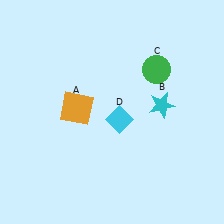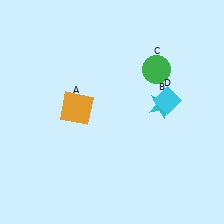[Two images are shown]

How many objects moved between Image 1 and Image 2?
1 object moved between the two images.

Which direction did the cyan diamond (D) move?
The cyan diamond (D) moved right.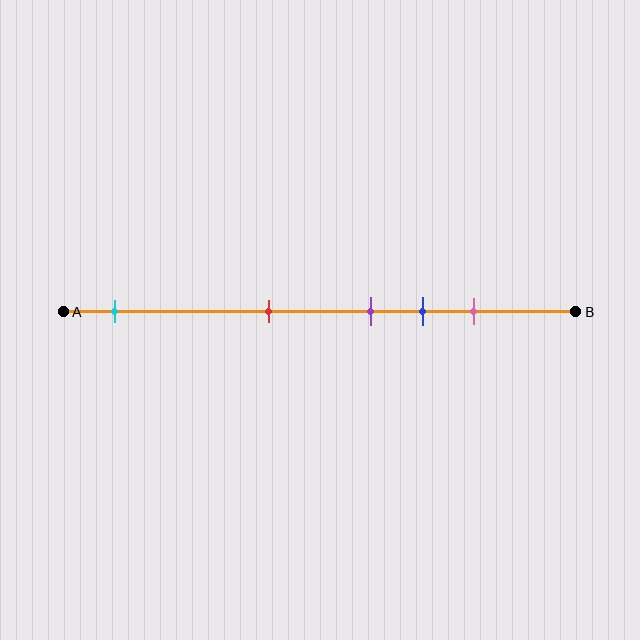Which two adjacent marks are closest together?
The purple and blue marks are the closest adjacent pair.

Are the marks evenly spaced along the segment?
No, the marks are not evenly spaced.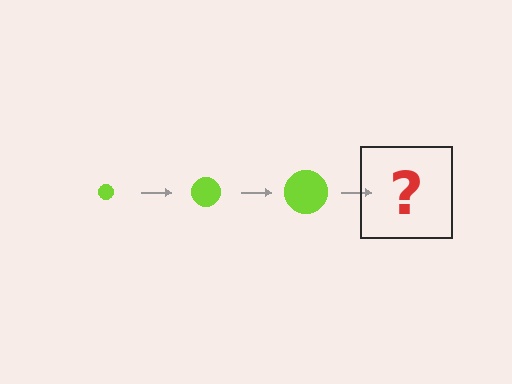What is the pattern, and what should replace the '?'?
The pattern is that the circle gets progressively larger each step. The '?' should be a lime circle, larger than the previous one.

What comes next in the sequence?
The next element should be a lime circle, larger than the previous one.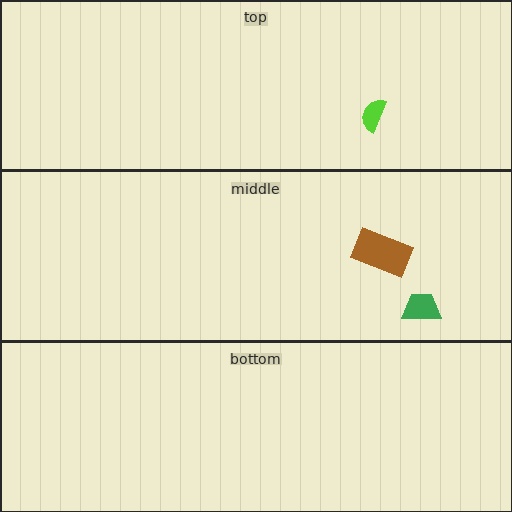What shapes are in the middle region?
The brown rectangle, the green trapezoid.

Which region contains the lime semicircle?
The top region.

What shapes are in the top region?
The lime semicircle.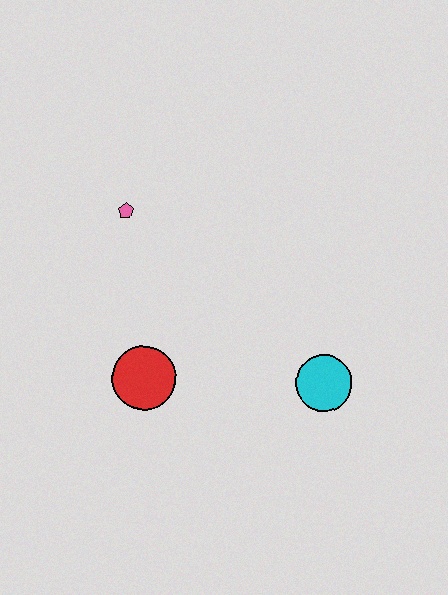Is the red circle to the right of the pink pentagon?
Yes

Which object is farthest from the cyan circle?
The pink pentagon is farthest from the cyan circle.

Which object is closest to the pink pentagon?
The red circle is closest to the pink pentagon.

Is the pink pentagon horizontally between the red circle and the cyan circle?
No